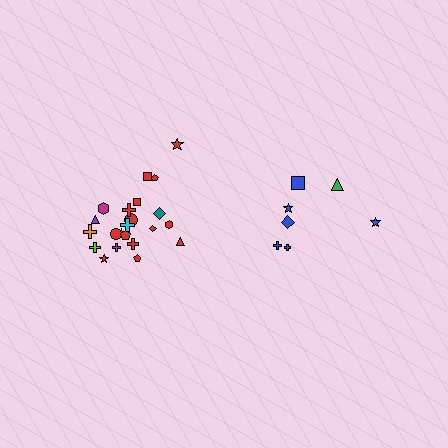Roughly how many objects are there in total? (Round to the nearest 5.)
Roughly 30 objects in total.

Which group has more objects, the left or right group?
The left group.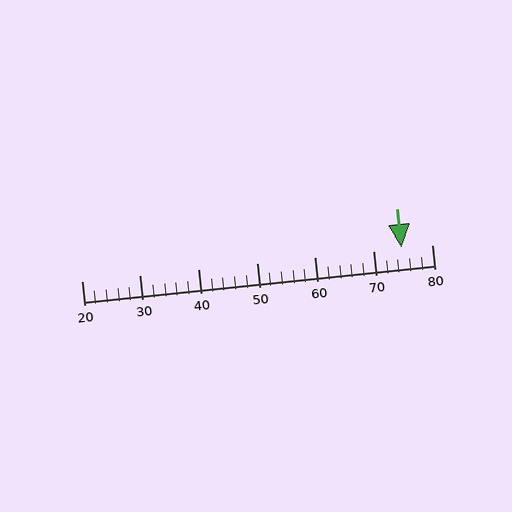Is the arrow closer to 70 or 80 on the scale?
The arrow is closer to 70.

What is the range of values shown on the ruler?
The ruler shows values from 20 to 80.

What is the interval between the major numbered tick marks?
The major tick marks are spaced 10 units apart.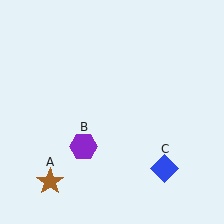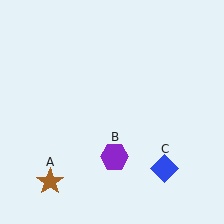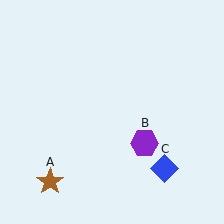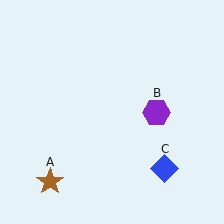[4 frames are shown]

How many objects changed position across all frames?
1 object changed position: purple hexagon (object B).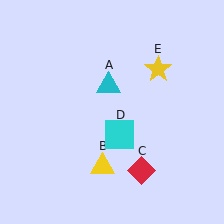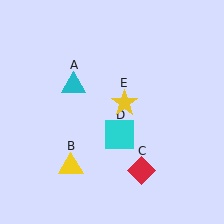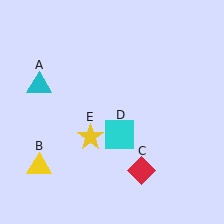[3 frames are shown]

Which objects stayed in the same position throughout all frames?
Red diamond (object C) and cyan square (object D) remained stationary.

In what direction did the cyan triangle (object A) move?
The cyan triangle (object A) moved left.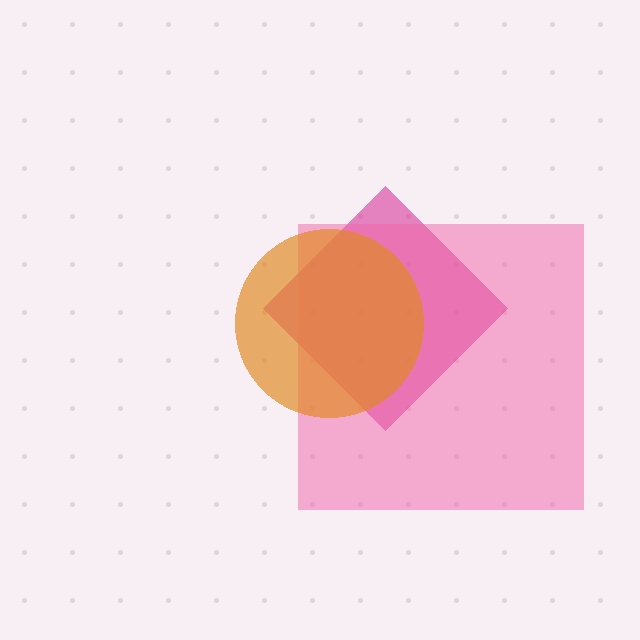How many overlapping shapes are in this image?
There are 3 overlapping shapes in the image.